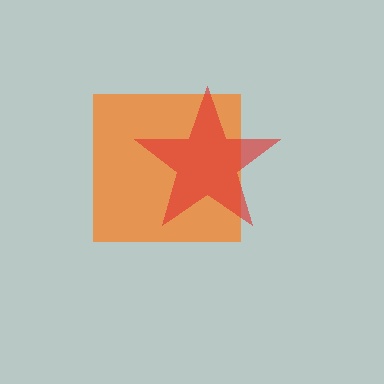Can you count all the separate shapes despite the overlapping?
Yes, there are 2 separate shapes.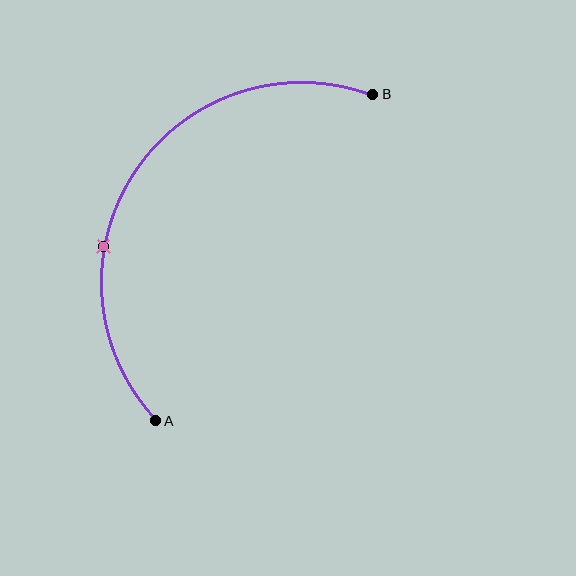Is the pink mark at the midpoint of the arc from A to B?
No. The pink mark lies on the arc but is closer to endpoint A. The arc midpoint would be at the point on the curve equidistant along the arc from both A and B.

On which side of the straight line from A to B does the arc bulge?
The arc bulges to the left of the straight line connecting A and B.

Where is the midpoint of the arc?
The arc midpoint is the point on the curve farthest from the straight line joining A and B. It sits to the left of that line.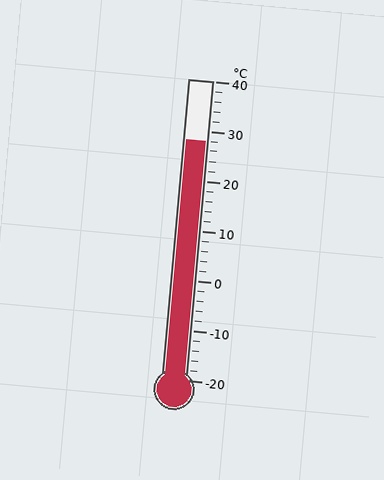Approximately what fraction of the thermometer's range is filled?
The thermometer is filled to approximately 80% of its range.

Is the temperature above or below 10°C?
The temperature is above 10°C.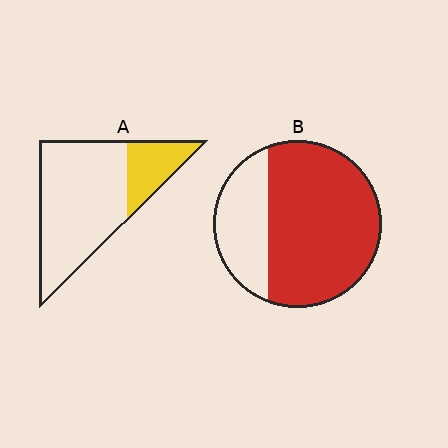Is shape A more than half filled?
No.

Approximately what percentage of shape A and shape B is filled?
A is approximately 25% and B is approximately 70%.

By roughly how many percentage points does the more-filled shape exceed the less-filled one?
By roughly 50 percentage points (B over A).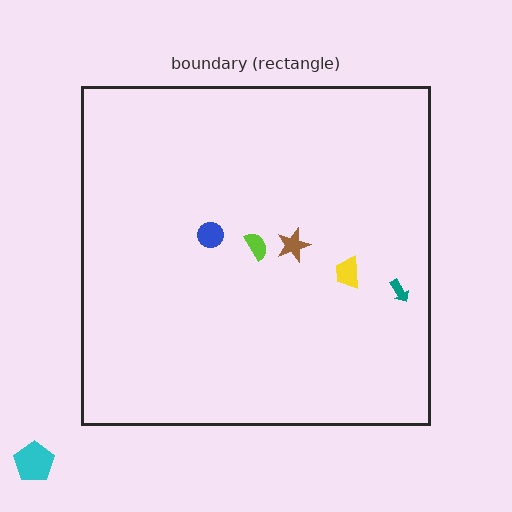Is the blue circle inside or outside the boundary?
Inside.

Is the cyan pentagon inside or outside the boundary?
Outside.